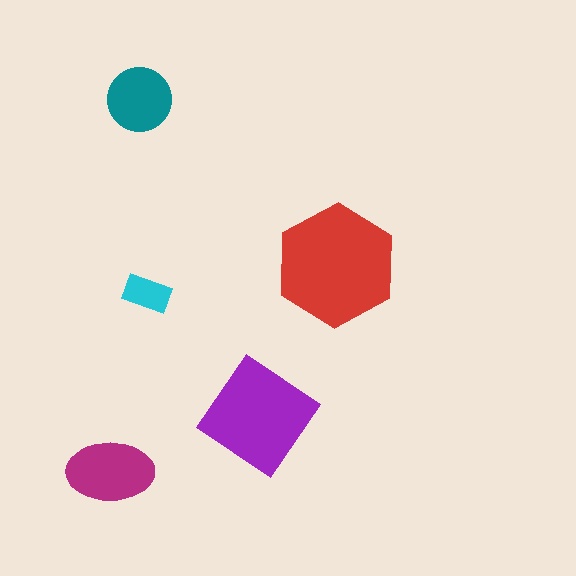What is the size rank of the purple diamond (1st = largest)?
2nd.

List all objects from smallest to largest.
The cyan rectangle, the teal circle, the magenta ellipse, the purple diamond, the red hexagon.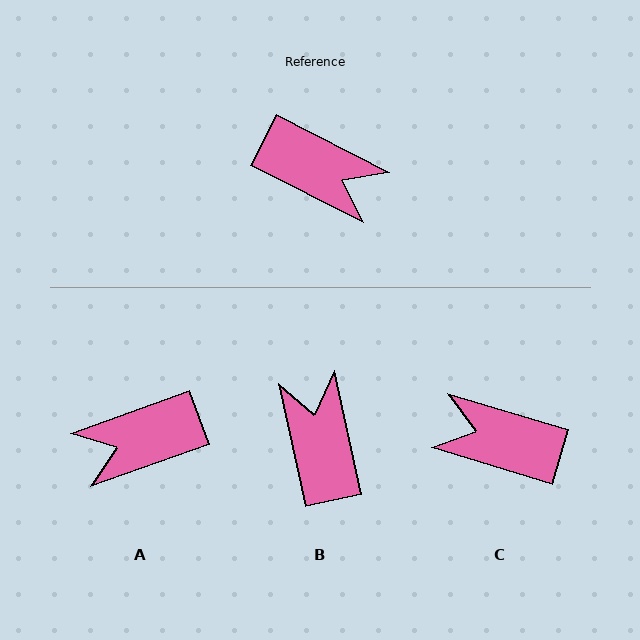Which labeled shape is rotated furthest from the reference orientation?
C, about 169 degrees away.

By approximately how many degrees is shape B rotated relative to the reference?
Approximately 130 degrees counter-clockwise.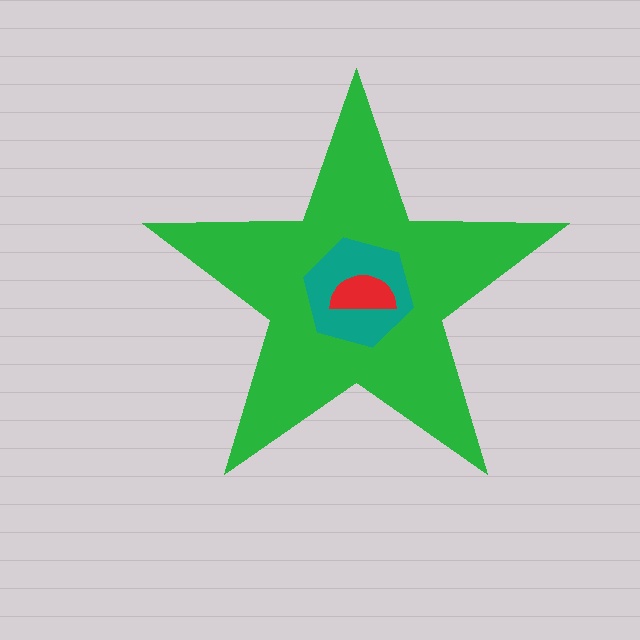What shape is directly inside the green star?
The teal hexagon.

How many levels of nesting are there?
3.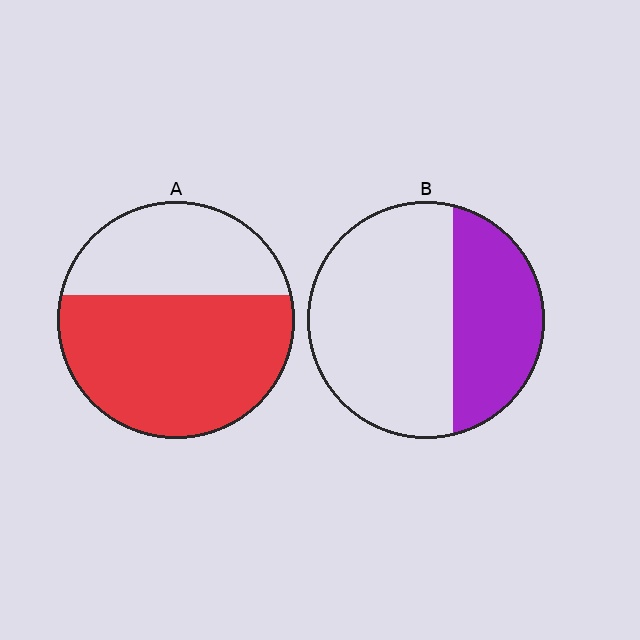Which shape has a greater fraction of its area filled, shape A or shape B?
Shape A.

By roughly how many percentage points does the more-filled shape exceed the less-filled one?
By roughly 30 percentage points (A over B).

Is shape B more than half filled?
No.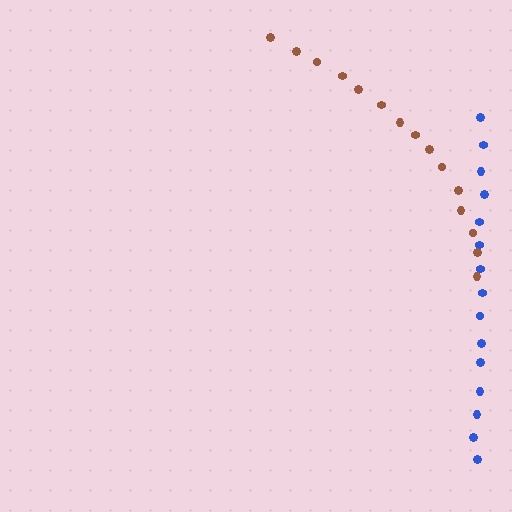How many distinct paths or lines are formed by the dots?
There are 2 distinct paths.